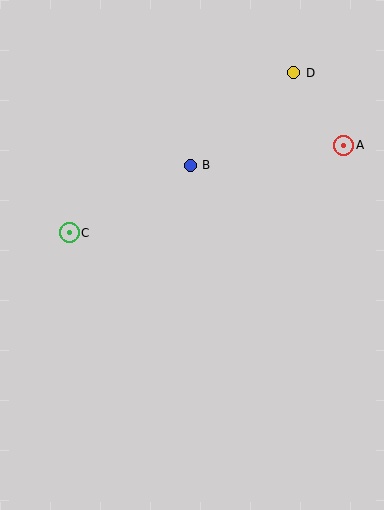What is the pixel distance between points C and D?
The distance between C and D is 276 pixels.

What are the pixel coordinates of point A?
Point A is at (344, 145).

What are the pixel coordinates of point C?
Point C is at (69, 233).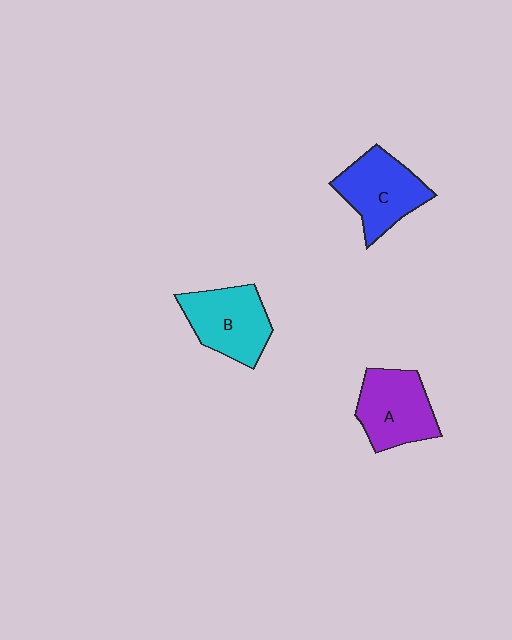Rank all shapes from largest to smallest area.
From largest to smallest: C (blue), A (purple), B (cyan).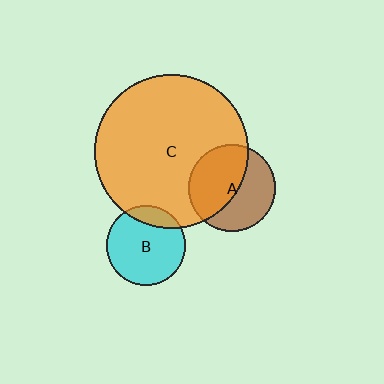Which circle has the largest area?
Circle C (orange).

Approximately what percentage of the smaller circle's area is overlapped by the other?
Approximately 50%.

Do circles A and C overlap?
Yes.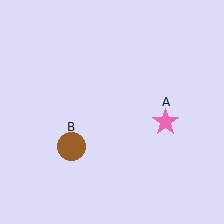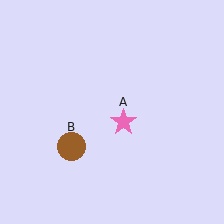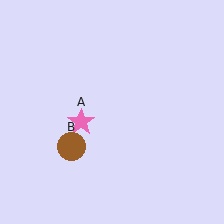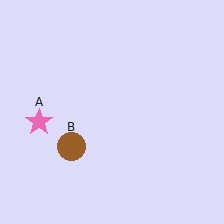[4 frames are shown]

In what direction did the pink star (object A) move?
The pink star (object A) moved left.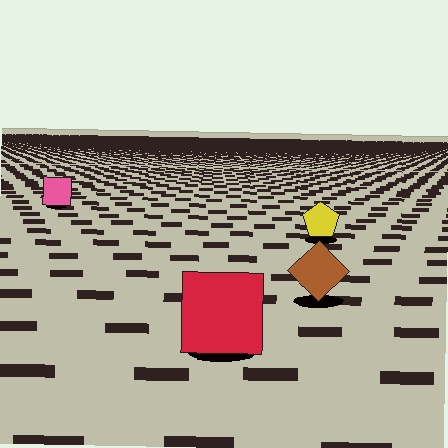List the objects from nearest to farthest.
From nearest to farthest: the red square, the brown diamond, the yellow pentagon, the pink square.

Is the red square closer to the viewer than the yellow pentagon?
Yes. The red square is closer — you can tell from the texture gradient: the ground texture is coarser near it.